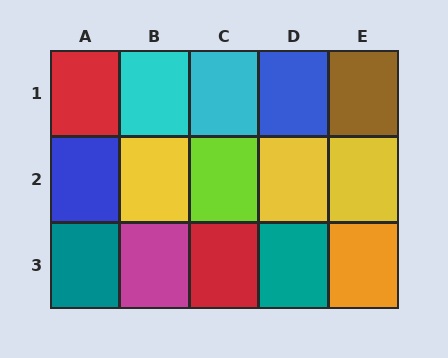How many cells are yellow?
3 cells are yellow.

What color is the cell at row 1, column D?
Blue.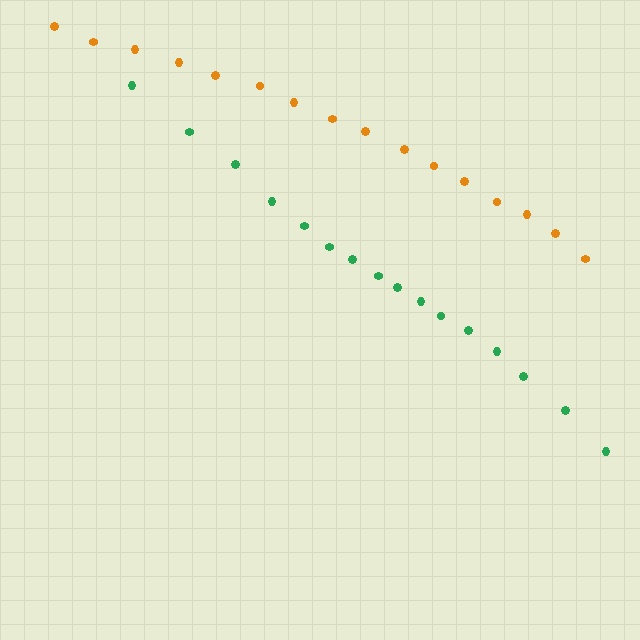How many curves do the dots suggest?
There are 2 distinct paths.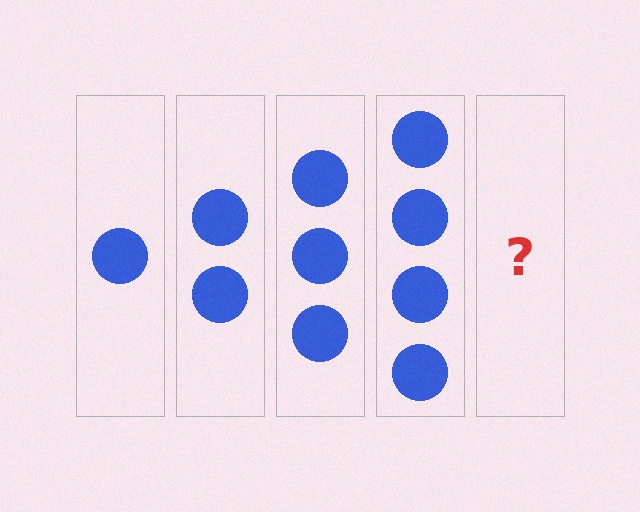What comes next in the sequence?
The next element should be 5 circles.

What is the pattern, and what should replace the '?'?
The pattern is that each step adds one more circle. The '?' should be 5 circles.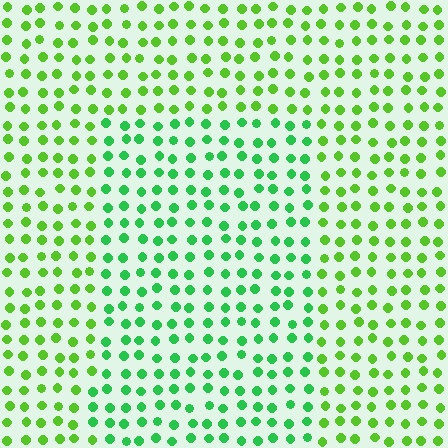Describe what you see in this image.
The image is filled with small lime elements in a uniform arrangement. A rectangle-shaped region is visible where the elements are tinted to a slightly different hue, forming a subtle color boundary.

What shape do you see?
I see a rectangle.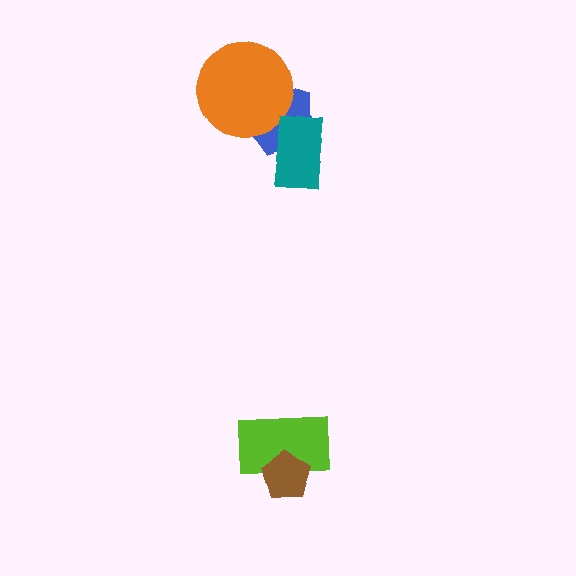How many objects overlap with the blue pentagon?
2 objects overlap with the blue pentagon.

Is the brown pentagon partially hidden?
No, no other shape covers it.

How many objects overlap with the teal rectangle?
1 object overlaps with the teal rectangle.